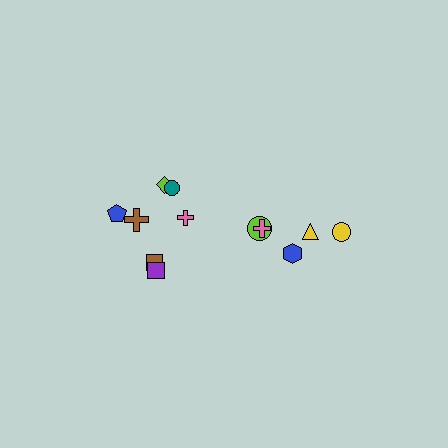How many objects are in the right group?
There are 5 objects.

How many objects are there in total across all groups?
There are 12 objects.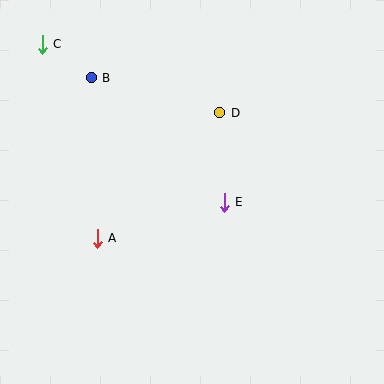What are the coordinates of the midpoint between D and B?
The midpoint between D and B is at (156, 95).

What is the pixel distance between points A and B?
The distance between A and B is 160 pixels.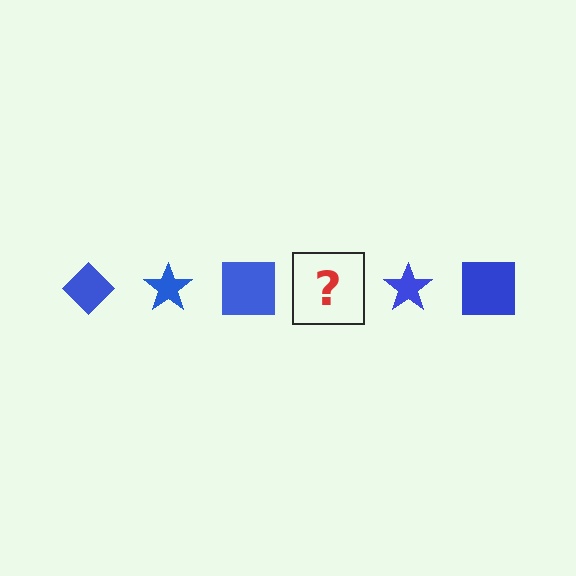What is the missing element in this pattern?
The missing element is a blue diamond.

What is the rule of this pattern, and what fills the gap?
The rule is that the pattern cycles through diamond, star, square shapes in blue. The gap should be filled with a blue diamond.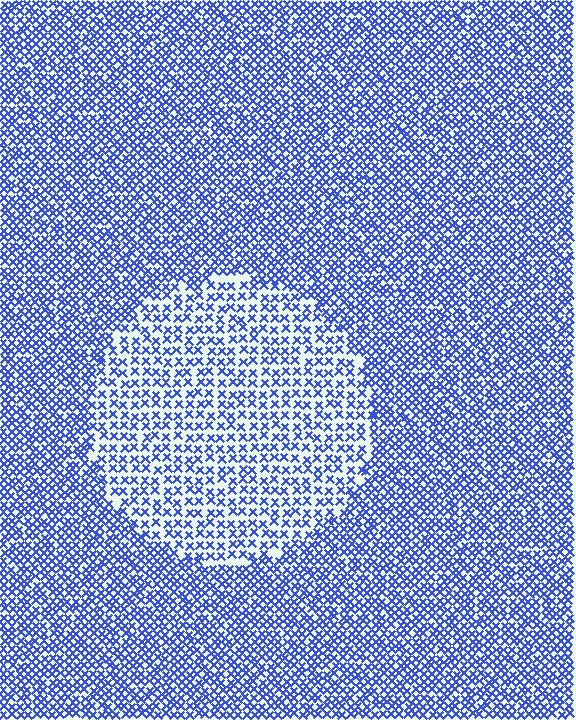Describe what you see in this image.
The image contains small blue elements arranged at two different densities. A circle-shaped region is visible where the elements are less densely packed than the surrounding area.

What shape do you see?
I see a circle.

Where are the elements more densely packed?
The elements are more densely packed outside the circle boundary.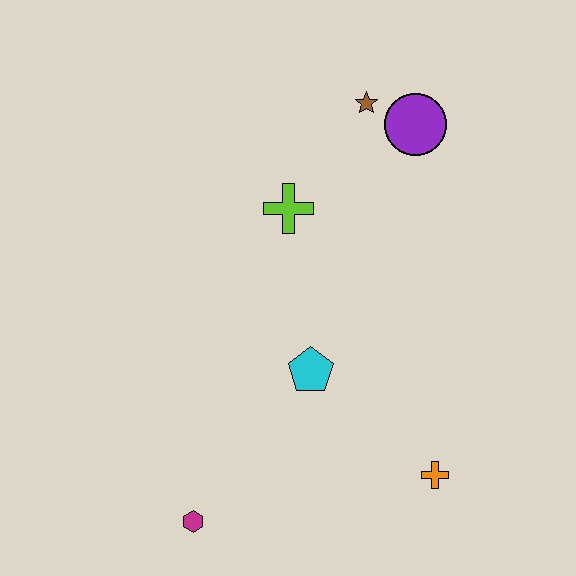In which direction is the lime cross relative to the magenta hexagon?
The lime cross is above the magenta hexagon.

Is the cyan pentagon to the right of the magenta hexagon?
Yes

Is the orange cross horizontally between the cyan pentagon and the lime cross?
No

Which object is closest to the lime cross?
The brown star is closest to the lime cross.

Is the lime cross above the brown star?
No